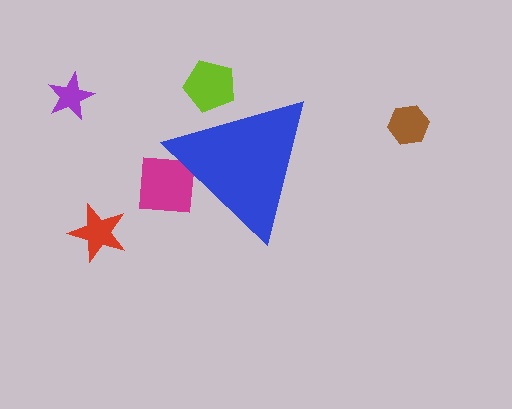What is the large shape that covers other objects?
A blue triangle.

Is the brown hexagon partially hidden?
No, the brown hexagon is fully visible.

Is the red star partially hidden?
No, the red star is fully visible.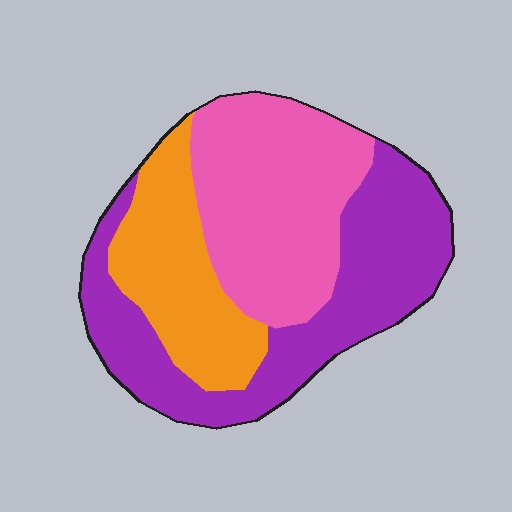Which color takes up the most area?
Purple, at roughly 40%.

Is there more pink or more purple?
Purple.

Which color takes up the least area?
Orange, at roughly 25%.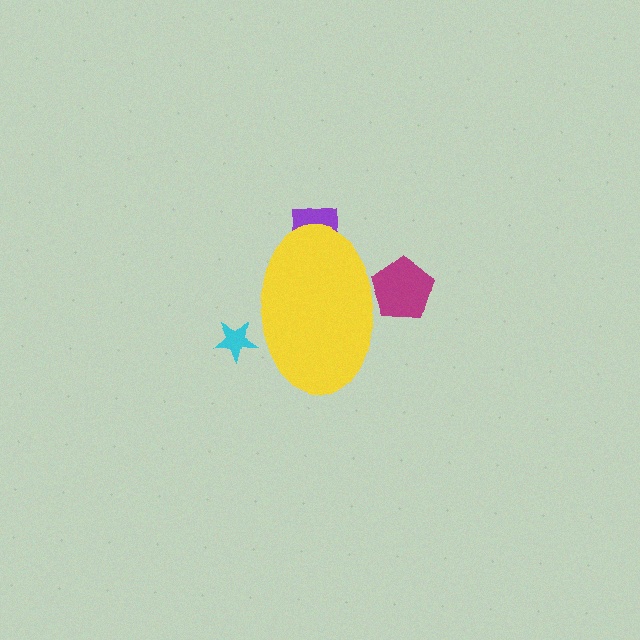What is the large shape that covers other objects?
A yellow ellipse.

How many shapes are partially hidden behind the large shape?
3 shapes are partially hidden.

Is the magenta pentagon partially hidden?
Yes, the magenta pentagon is partially hidden behind the yellow ellipse.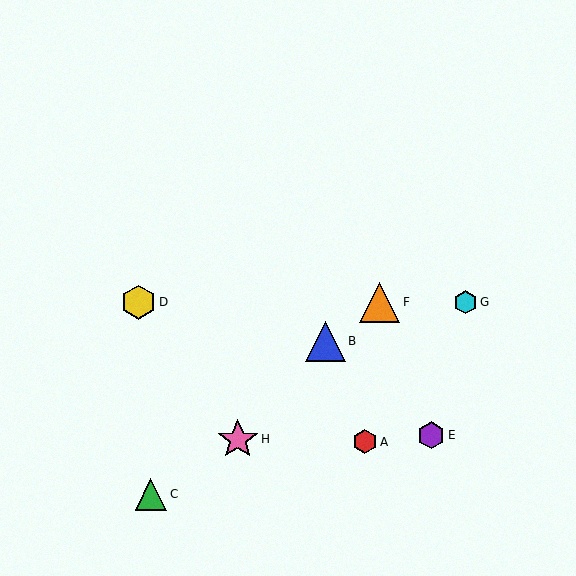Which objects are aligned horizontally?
Objects D, F, G are aligned horizontally.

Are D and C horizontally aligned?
No, D is at y≈302 and C is at y≈494.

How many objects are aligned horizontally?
3 objects (D, F, G) are aligned horizontally.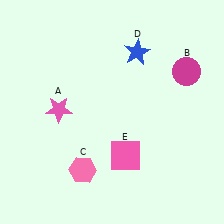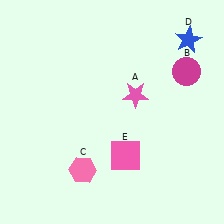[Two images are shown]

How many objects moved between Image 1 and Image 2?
2 objects moved between the two images.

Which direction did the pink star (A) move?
The pink star (A) moved right.